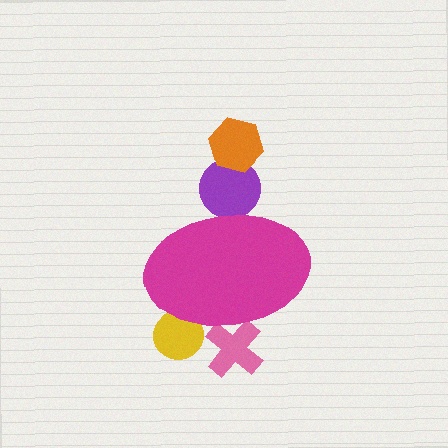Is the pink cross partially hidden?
Yes, the pink cross is partially hidden behind the magenta ellipse.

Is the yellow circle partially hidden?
Yes, the yellow circle is partially hidden behind the magenta ellipse.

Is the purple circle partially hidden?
Yes, the purple circle is partially hidden behind the magenta ellipse.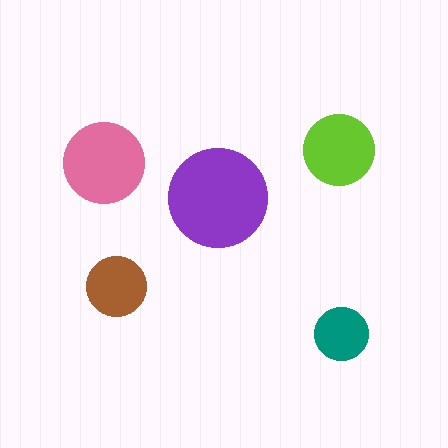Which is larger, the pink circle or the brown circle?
The pink one.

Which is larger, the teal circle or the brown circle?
The brown one.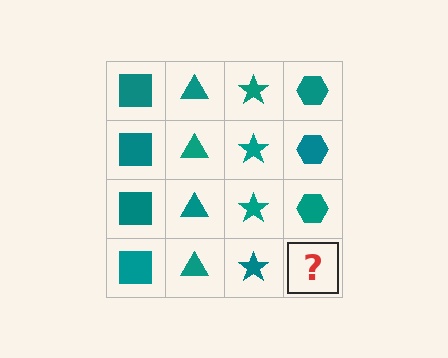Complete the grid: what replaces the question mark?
The question mark should be replaced with a teal hexagon.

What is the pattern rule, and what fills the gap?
The rule is that each column has a consistent shape. The gap should be filled with a teal hexagon.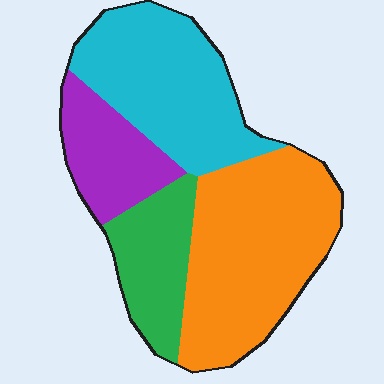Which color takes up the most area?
Orange, at roughly 40%.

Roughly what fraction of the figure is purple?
Purple takes up about one sixth (1/6) of the figure.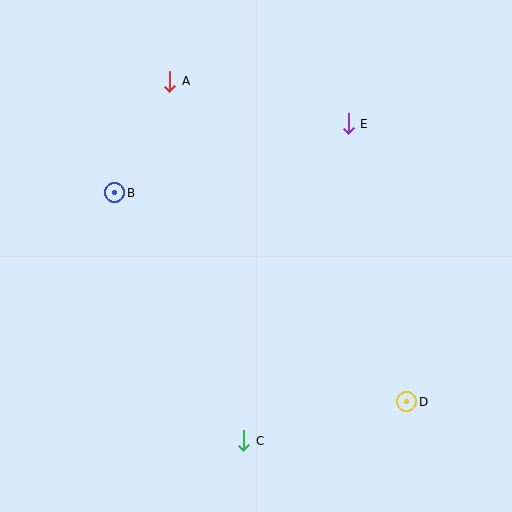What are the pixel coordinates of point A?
Point A is at (170, 81).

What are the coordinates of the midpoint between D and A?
The midpoint between D and A is at (288, 241).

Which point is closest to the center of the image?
Point B at (115, 193) is closest to the center.